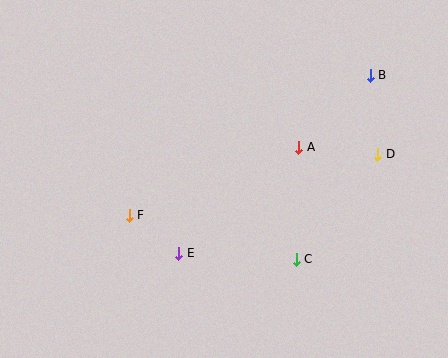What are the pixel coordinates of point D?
Point D is at (378, 154).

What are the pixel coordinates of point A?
Point A is at (299, 147).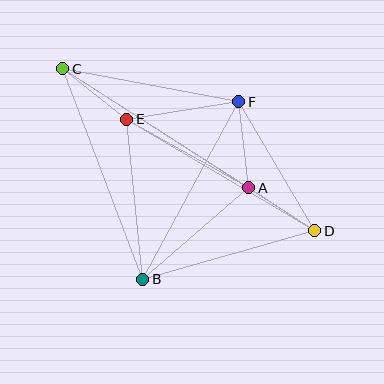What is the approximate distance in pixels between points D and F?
The distance between D and F is approximately 150 pixels.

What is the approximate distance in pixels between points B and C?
The distance between B and C is approximately 225 pixels.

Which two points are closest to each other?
Points A and D are closest to each other.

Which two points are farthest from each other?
Points C and D are farthest from each other.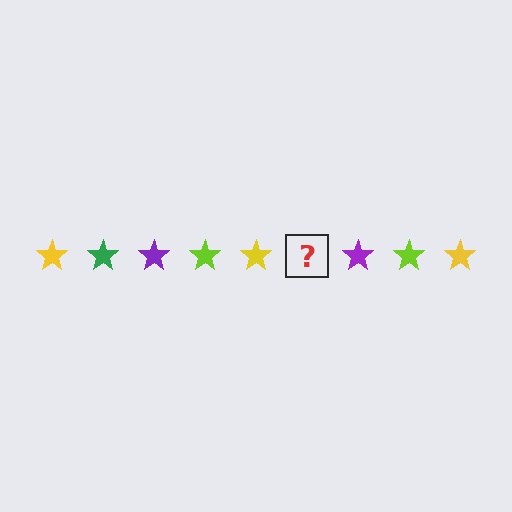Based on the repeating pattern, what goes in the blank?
The blank should be a green star.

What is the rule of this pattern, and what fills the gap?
The rule is that the pattern cycles through yellow, green, purple, lime stars. The gap should be filled with a green star.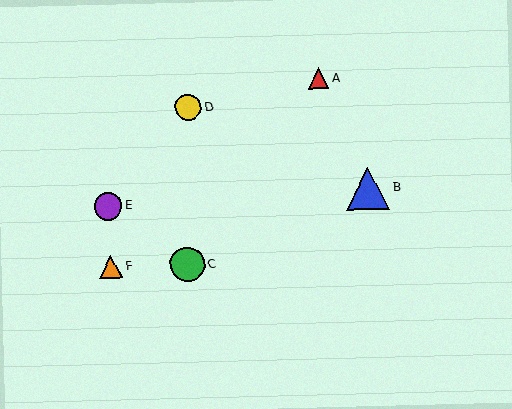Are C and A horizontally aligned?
No, C is at y≈264 and A is at y≈79.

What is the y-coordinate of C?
Object C is at y≈264.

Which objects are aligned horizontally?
Objects C, F are aligned horizontally.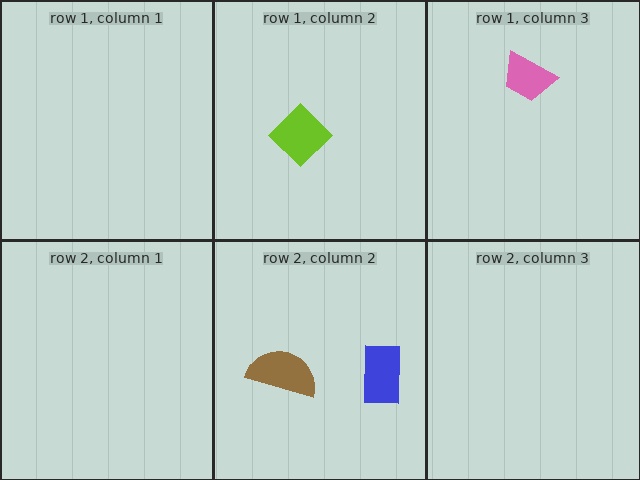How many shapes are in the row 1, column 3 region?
1.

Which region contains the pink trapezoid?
The row 1, column 3 region.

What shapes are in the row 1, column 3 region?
The pink trapezoid.